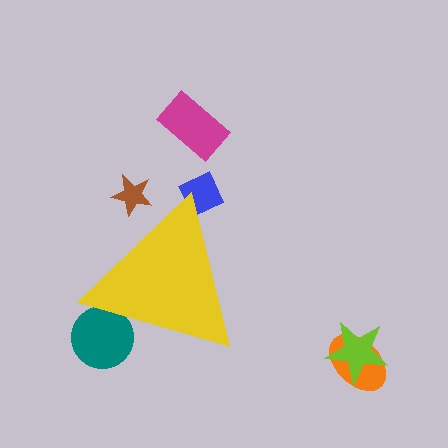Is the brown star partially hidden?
Yes, the brown star is partially hidden behind the yellow triangle.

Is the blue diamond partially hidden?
Yes, the blue diamond is partially hidden behind the yellow triangle.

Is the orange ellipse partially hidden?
No, the orange ellipse is fully visible.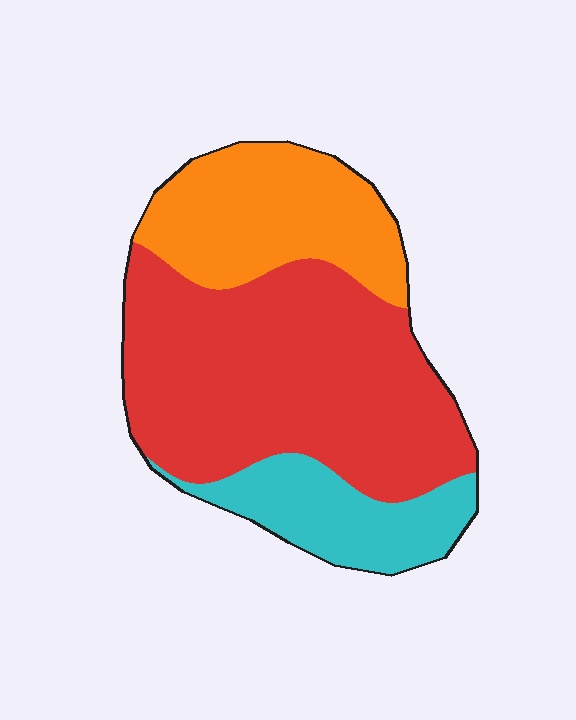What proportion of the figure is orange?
Orange covers roughly 25% of the figure.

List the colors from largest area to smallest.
From largest to smallest: red, orange, cyan.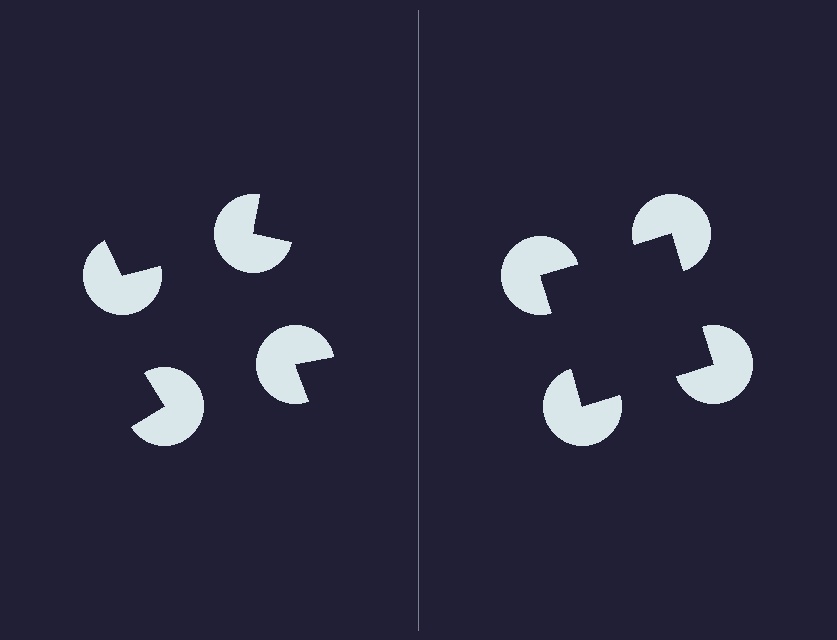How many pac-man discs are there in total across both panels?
8 — 4 on each side.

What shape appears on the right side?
An illusory square.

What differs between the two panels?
The pac-man discs are positioned identically on both sides; only the wedge orientations differ. On the right they align to a square; on the left they are misaligned.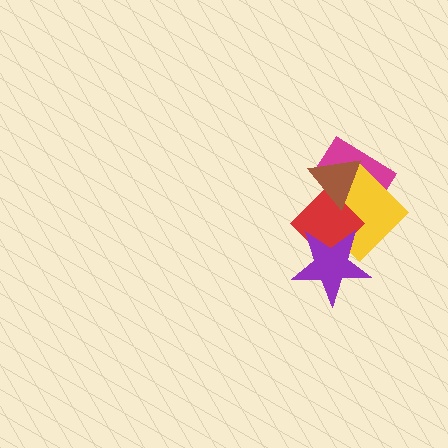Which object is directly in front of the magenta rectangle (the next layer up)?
The yellow diamond is directly in front of the magenta rectangle.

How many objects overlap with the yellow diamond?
4 objects overlap with the yellow diamond.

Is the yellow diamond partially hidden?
Yes, it is partially covered by another shape.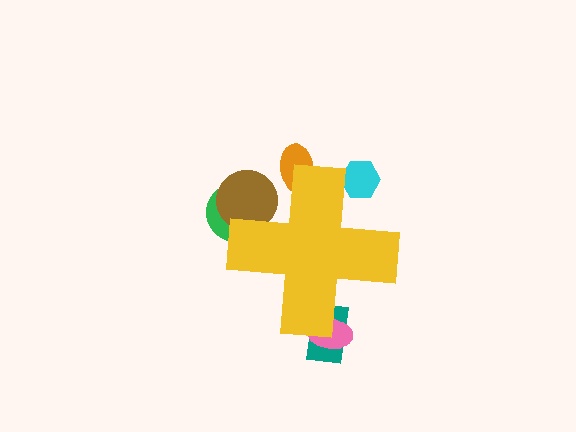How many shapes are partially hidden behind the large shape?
6 shapes are partially hidden.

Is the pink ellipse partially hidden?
Yes, the pink ellipse is partially hidden behind the yellow cross.